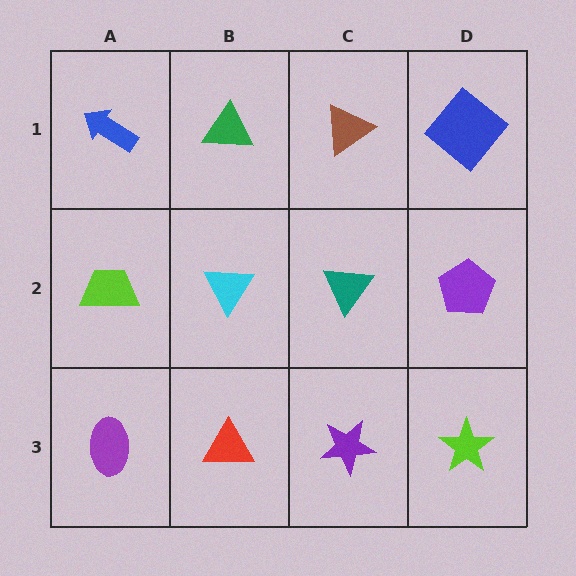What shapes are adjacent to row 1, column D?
A purple pentagon (row 2, column D), a brown triangle (row 1, column C).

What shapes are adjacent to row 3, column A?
A lime trapezoid (row 2, column A), a red triangle (row 3, column B).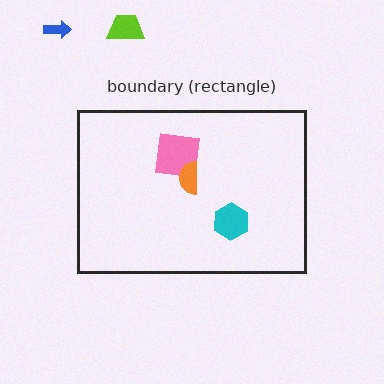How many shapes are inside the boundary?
3 inside, 2 outside.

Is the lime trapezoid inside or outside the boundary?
Outside.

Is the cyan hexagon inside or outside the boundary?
Inside.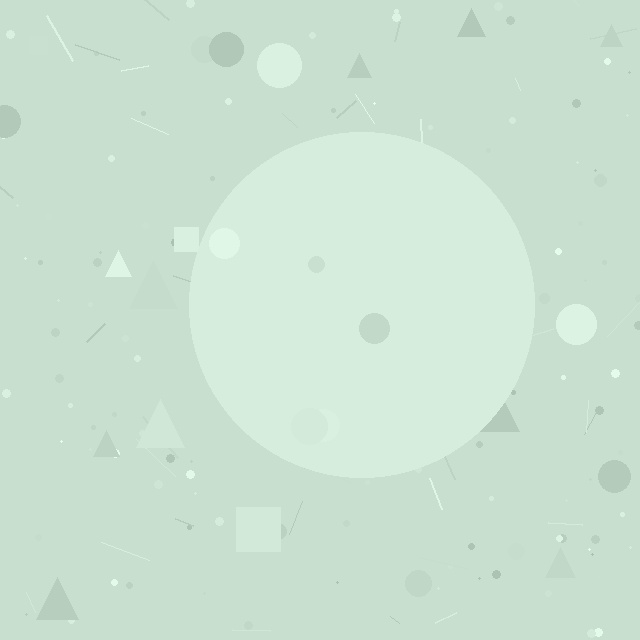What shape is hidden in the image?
A circle is hidden in the image.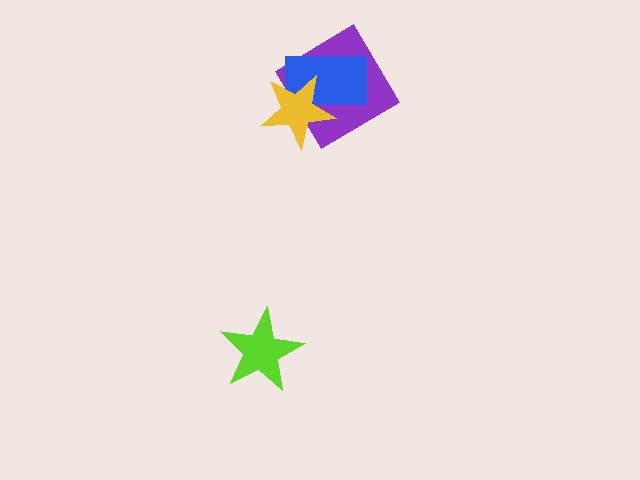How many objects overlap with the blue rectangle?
2 objects overlap with the blue rectangle.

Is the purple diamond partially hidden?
Yes, it is partially covered by another shape.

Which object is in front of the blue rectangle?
The yellow star is in front of the blue rectangle.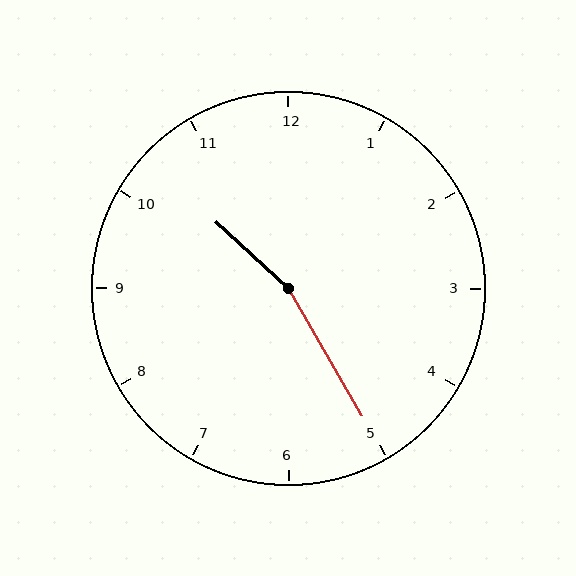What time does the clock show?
10:25.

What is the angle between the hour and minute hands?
Approximately 162 degrees.